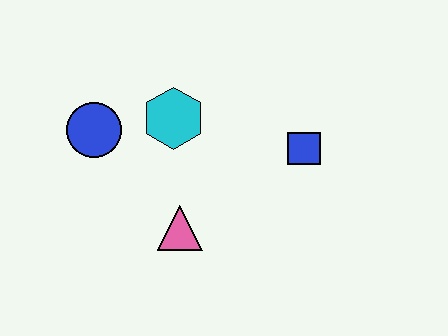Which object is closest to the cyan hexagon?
The blue circle is closest to the cyan hexagon.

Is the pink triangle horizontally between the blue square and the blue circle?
Yes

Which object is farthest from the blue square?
The blue circle is farthest from the blue square.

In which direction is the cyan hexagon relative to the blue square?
The cyan hexagon is to the left of the blue square.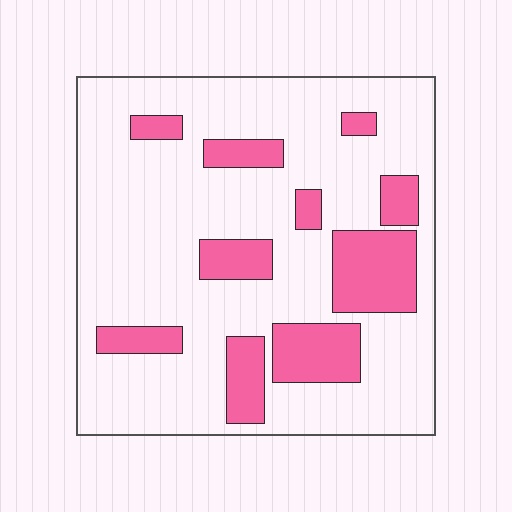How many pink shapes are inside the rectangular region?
10.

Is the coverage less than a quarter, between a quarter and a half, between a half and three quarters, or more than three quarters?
Less than a quarter.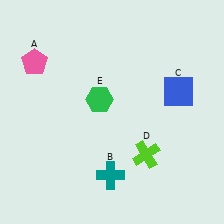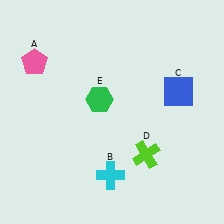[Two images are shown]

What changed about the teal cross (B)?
In Image 1, B is teal. In Image 2, it changed to cyan.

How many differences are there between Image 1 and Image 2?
There is 1 difference between the two images.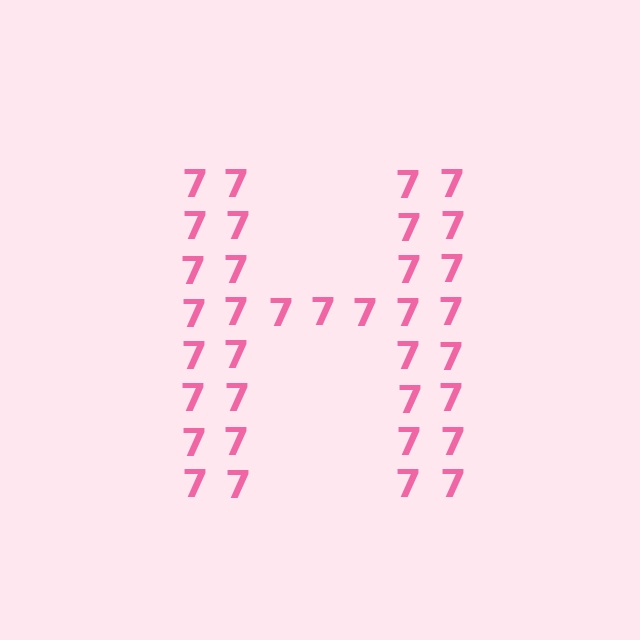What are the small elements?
The small elements are digit 7's.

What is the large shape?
The large shape is the letter H.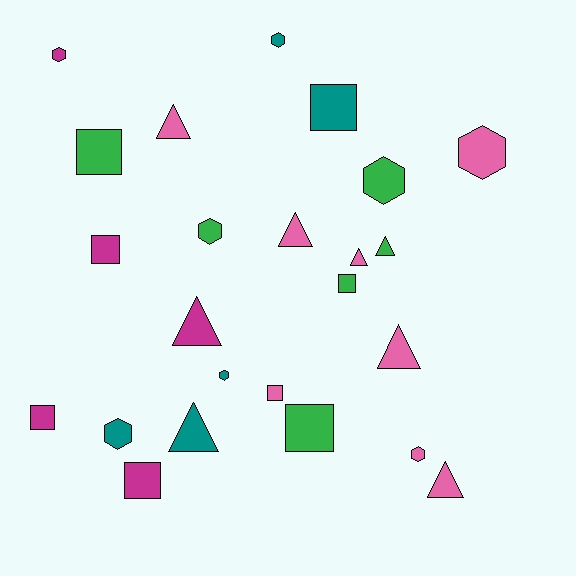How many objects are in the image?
There are 24 objects.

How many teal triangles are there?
There is 1 teal triangle.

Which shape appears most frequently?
Triangle, with 8 objects.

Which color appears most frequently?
Pink, with 8 objects.